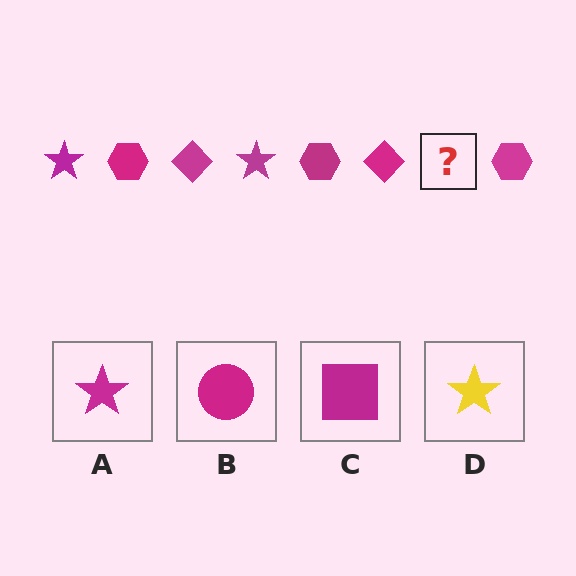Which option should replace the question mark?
Option A.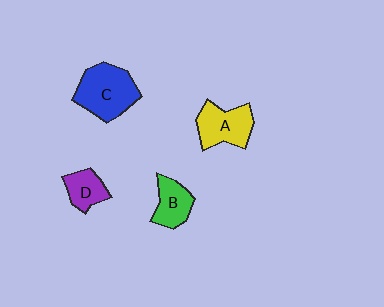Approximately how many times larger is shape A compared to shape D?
Approximately 1.6 times.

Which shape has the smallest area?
Shape D (purple).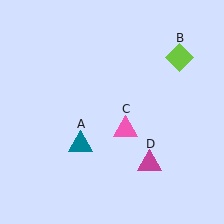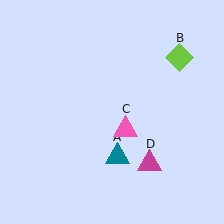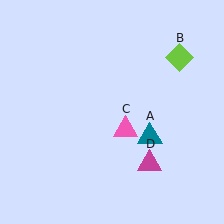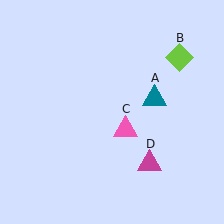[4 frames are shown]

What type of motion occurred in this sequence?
The teal triangle (object A) rotated counterclockwise around the center of the scene.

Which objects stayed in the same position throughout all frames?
Lime diamond (object B) and pink triangle (object C) and magenta triangle (object D) remained stationary.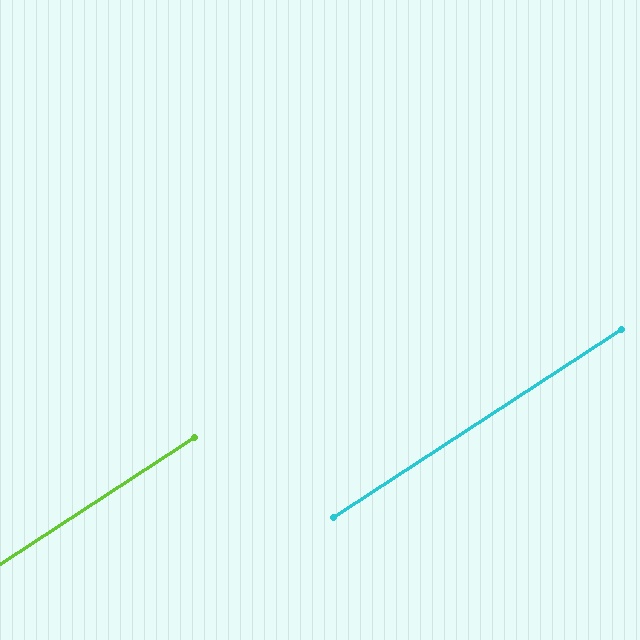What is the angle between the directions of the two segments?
Approximately 0 degrees.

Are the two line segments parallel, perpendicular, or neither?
Parallel — their directions differ by only 0.1°.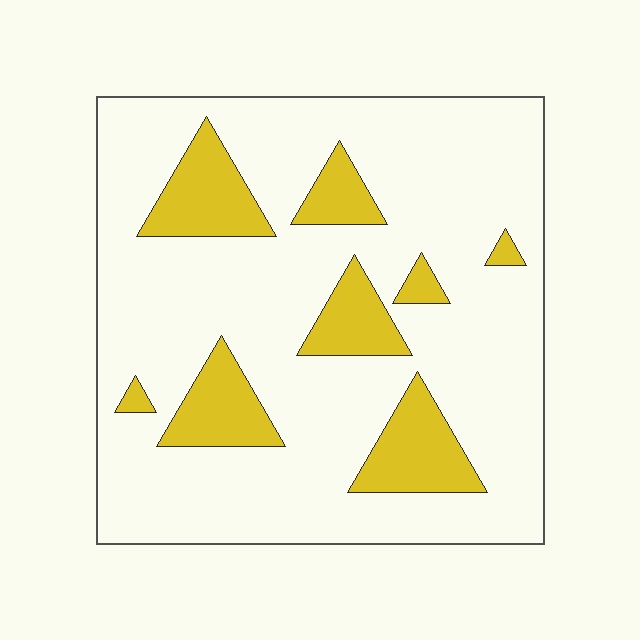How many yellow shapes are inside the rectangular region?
8.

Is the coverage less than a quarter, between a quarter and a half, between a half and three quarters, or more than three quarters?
Less than a quarter.